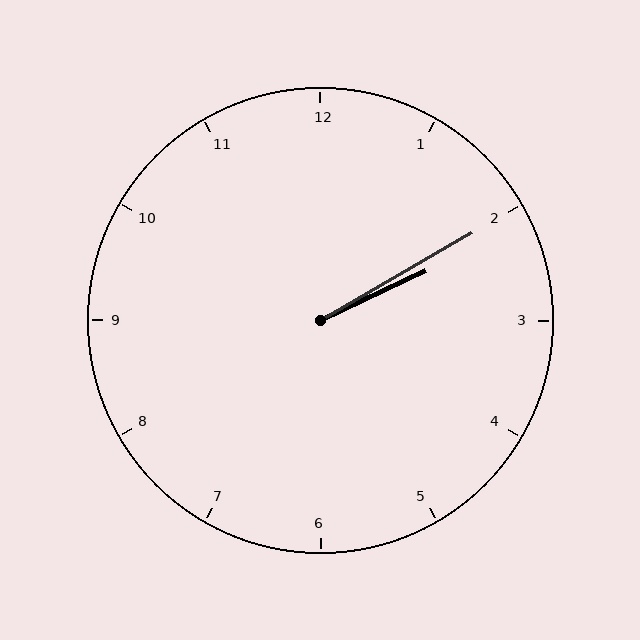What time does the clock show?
2:10.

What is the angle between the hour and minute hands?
Approximately 5 degrees.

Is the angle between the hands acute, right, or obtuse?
It is acute.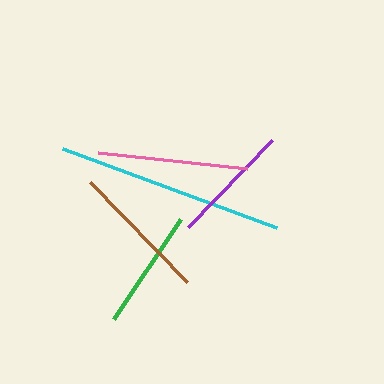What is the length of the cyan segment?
The cyan segment is approximately 227 pixels long.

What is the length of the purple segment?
The purple segment is approximately 121 pixels long.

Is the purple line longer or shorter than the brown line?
The brown line is longer than the purple line.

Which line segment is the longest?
The cyan line is the longest at approximately 227 pixels.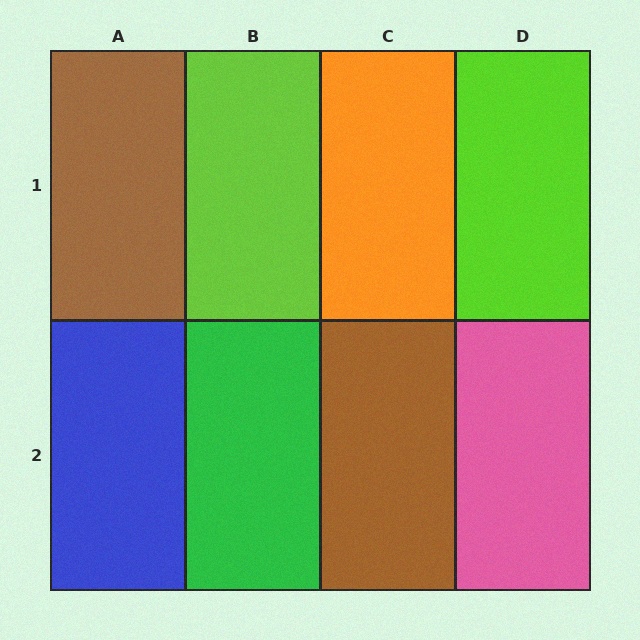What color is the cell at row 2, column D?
Pink.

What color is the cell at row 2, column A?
Blue.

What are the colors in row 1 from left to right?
Brown, lime, orange, lime.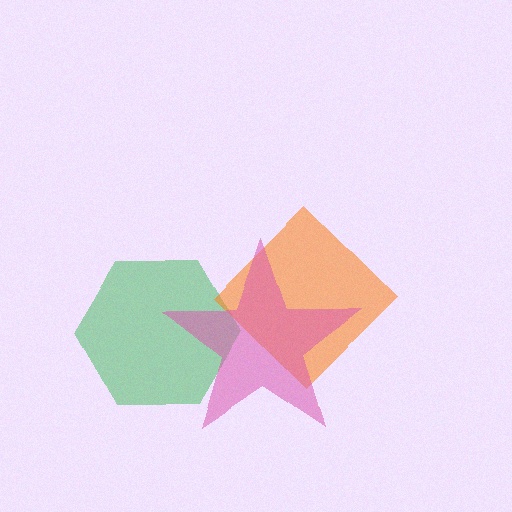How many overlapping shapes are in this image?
There are 3 overlapping shapes in the image.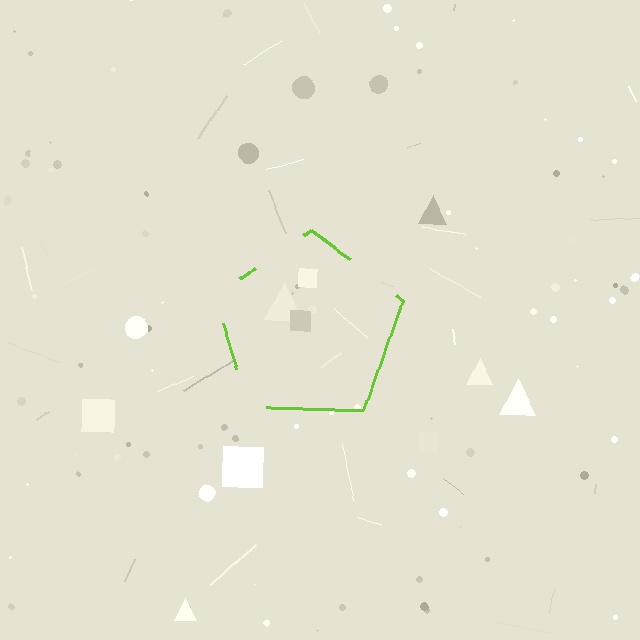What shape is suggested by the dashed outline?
The dashed outline suggests a pentagon.